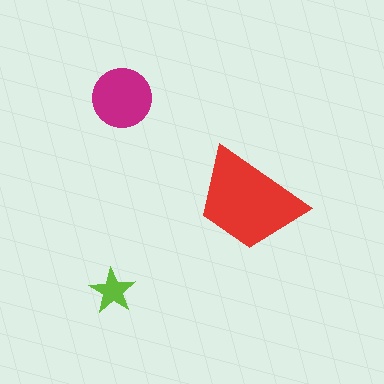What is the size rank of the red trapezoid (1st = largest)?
1st.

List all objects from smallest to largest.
The lime star, the magenta circle, the red trapezoid.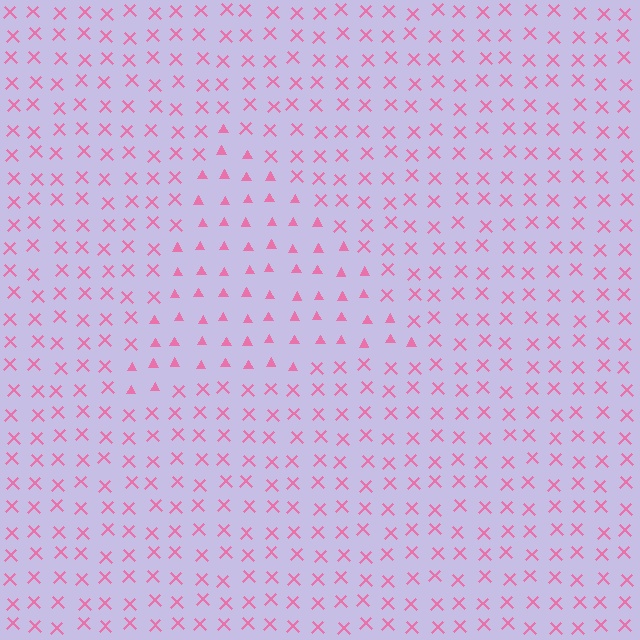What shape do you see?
I see a triangle.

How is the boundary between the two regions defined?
The boundary is defined by a change in element shape: triangles inside vs. X marks outside. All elements share the same color and spacing.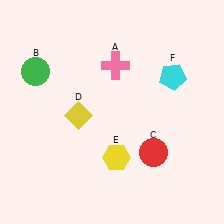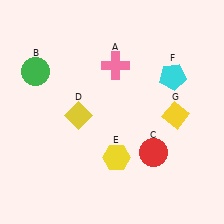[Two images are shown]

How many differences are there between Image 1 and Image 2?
There is 1 difference between the two images.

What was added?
A yellow diamond (G) was added in Image 2.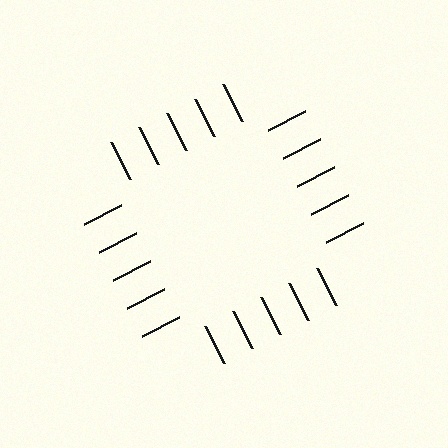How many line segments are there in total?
20 — 5 along each of the 4 edges.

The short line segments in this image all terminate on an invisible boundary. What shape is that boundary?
An illusory square — the line segments terminate on its edges but no continuous stroke is drawn.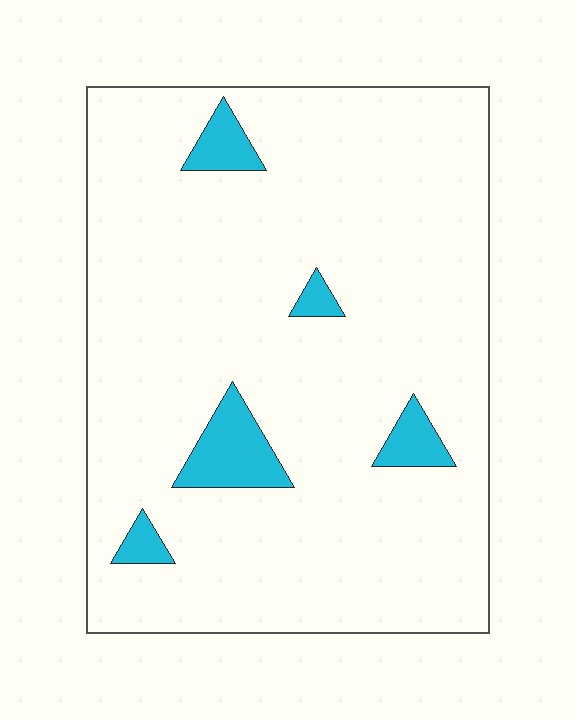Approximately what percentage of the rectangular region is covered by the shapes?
Approximately 5%.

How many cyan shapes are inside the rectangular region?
5.